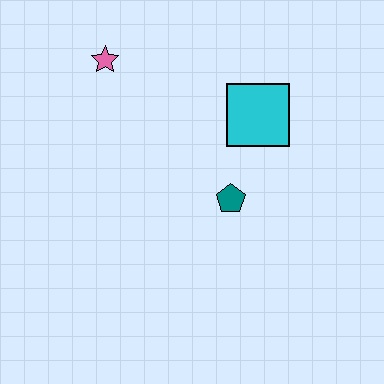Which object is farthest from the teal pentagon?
The pink star is farthest from the teal pentagon.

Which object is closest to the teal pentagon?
The cyan square is closest to the teal pentagon.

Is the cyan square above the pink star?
No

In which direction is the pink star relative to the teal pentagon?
The pink star is above the teal pentagon.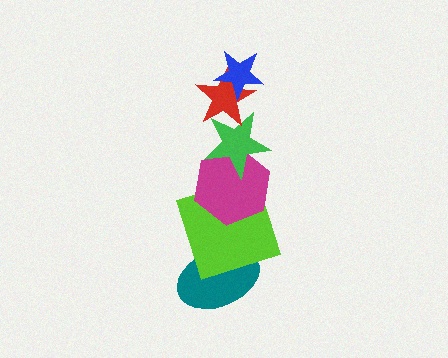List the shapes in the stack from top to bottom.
From top to bottom: the blue star, the red star, the green star, the magenta hexagon, the lime square, the teal ellipse.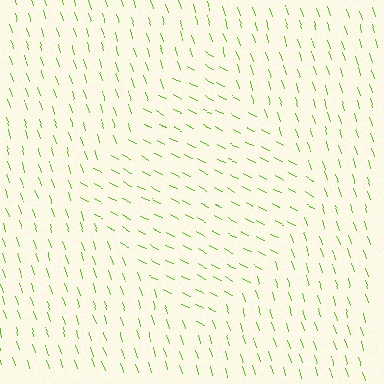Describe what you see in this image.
The image is filled with small lime line segments. A diamond region in the image has lines oriented differently from the surrounding lines, creating a visible texture boundary.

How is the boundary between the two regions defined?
The boundary is defined purely by a change in line orientation (approximately 45 degrees difference). All lines are the same color and thickness.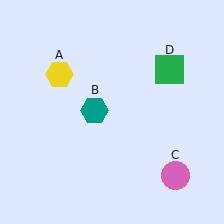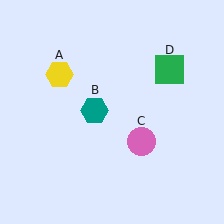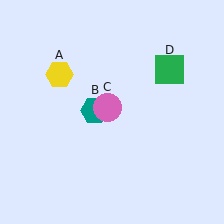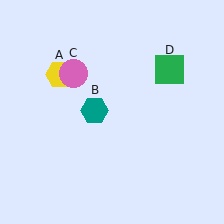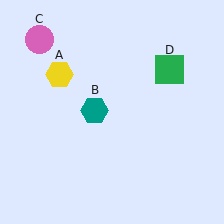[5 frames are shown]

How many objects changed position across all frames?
1 object changed position: pink circle (object C).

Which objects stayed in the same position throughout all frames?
Yellow hexagon (object A) and teal hexagon (object B) and green square (object D) remained stationary.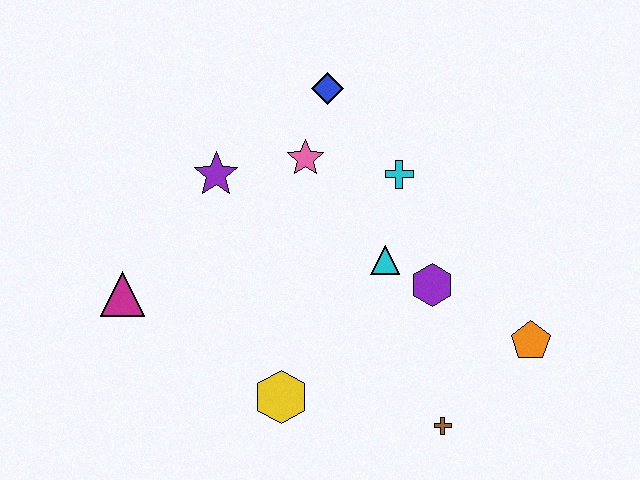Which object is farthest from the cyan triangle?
The magenta triangle is farthest from the cyan triangle.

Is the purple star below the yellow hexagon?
No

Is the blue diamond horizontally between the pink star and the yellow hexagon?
No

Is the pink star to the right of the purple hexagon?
No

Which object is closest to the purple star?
The pink star is closest to the purple star.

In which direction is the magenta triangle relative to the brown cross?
The magenta triangle is to the left of the brown cross.